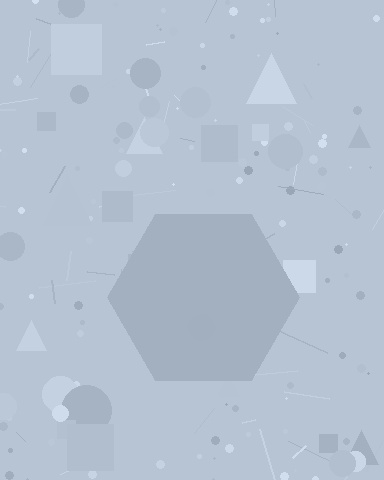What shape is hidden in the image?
A hexagon is hidden in the image.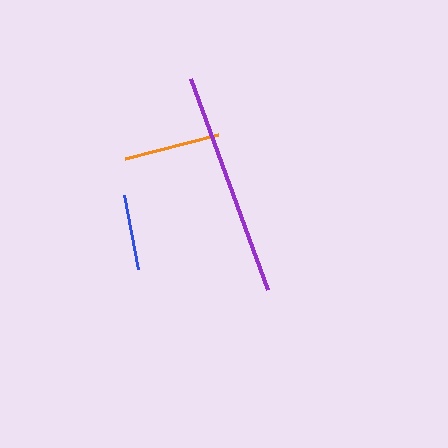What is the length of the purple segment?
The purple segment is approximately 224 pixels long.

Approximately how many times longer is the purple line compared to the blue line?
The purple line is approximately 3.0 times the length of the blue line.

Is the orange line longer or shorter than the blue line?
The orange line is longer than the blue line.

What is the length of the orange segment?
The orange segment is approximately 97 pixels long.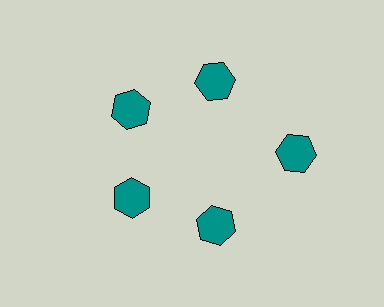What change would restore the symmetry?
The symmetry would be restored by moving it inward, back onto the ring so that all 5 hexagons sit at equal angles and equal distance from the center.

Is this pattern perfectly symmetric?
No. The 5 teal hexagons are arranged in a ring, but one element near the 3 o'clock position is pushed outward from the center, breaking the 5-fold rotational symmetry.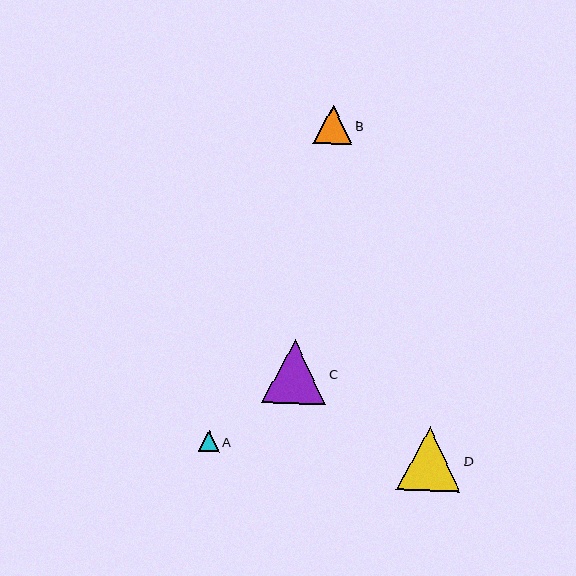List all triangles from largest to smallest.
From largest to smallest: C, D, B, A.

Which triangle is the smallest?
Triangle A is the smallest with a size of approximately 21 pixels.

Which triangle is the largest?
Triangle C is the largest with a size of approximately 64 pixels.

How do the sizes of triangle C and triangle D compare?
Triangle C and triangle D are approximately the same size.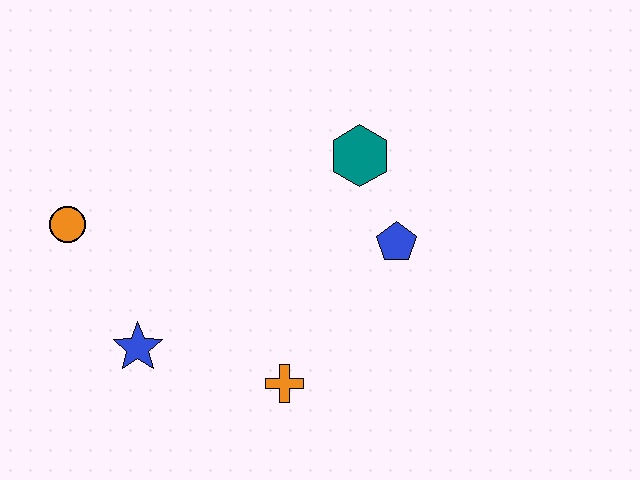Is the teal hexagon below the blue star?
No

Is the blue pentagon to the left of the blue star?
No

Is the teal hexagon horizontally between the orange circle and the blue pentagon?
Yes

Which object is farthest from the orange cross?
The orange circle is farthest from the orange cross.